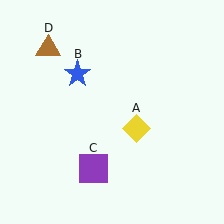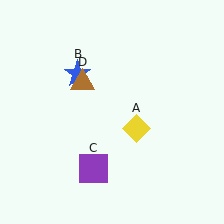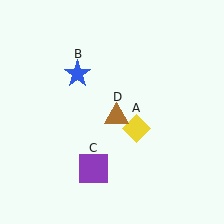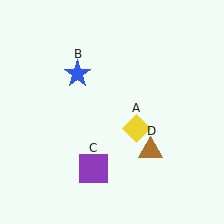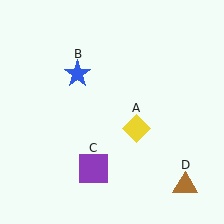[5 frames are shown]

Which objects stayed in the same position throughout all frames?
Yellow diamond (object A) and blue star (object B) and purple square (object C) remained stationary.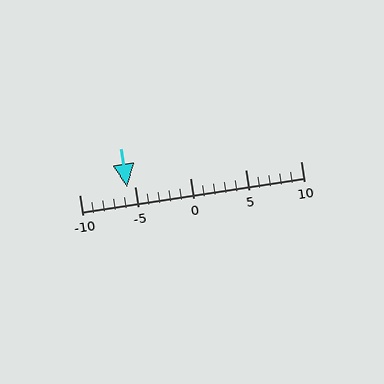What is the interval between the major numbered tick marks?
The major tick marks are spaced 5 units apart.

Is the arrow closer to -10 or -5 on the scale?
The arrow is closer to -5.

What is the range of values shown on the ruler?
The ruler shows values from -10 to 10.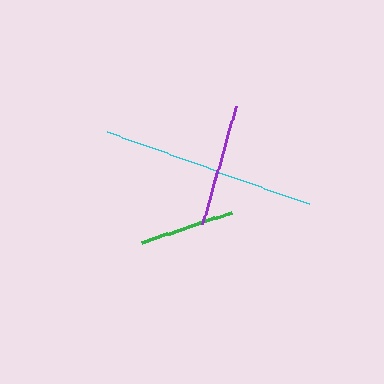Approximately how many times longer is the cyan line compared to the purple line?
The cyan line is approximately 1.7 times the length of the purple line.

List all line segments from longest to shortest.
From longest to shortest: cyan, purple, green.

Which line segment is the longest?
The cyan line is the longest at approximately 214 pixels.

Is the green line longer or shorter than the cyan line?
The cyan line is longer than the green line.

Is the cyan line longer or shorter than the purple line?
The cyan line is longer than the purple line.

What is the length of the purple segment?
The purple segment is approximately 124 pixels long.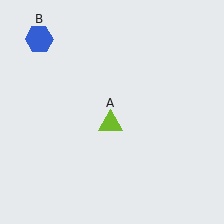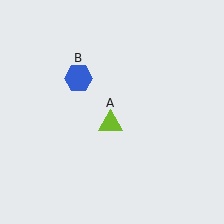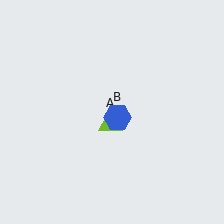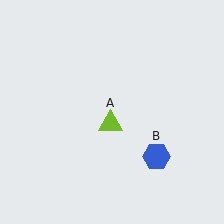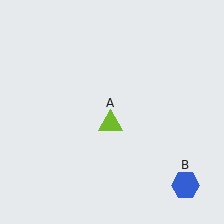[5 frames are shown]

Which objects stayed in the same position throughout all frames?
Lime triangle (object A) remained stationary.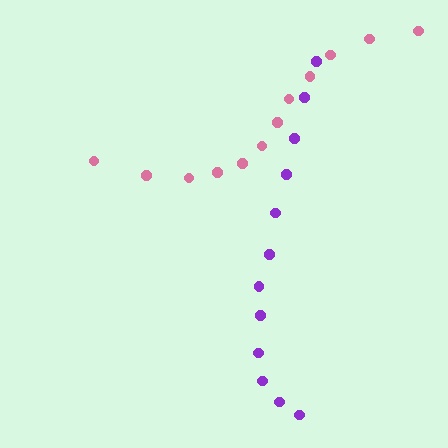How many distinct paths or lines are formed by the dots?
There are 2 distinct paths.